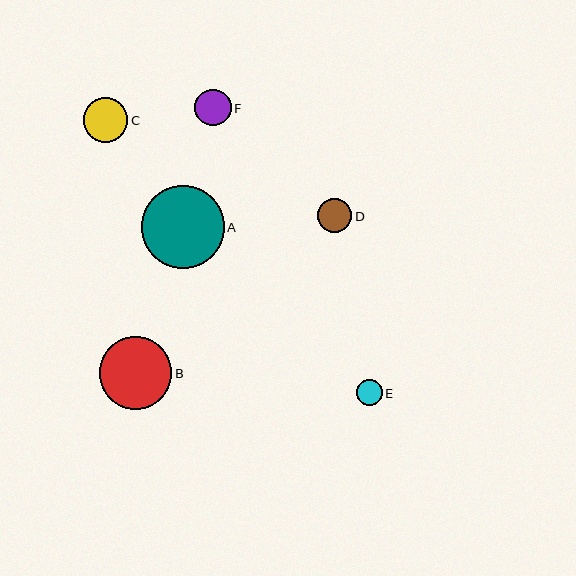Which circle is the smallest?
Circle E is the smallest with a size of approximately 25 pixels.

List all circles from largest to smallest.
From largest to smallest: A, B, C, F, D, E.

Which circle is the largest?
Circle A is the largest with a size of approximately 83 pixels.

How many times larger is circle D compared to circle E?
Circle D is approximately 1.3 times the size of circle E.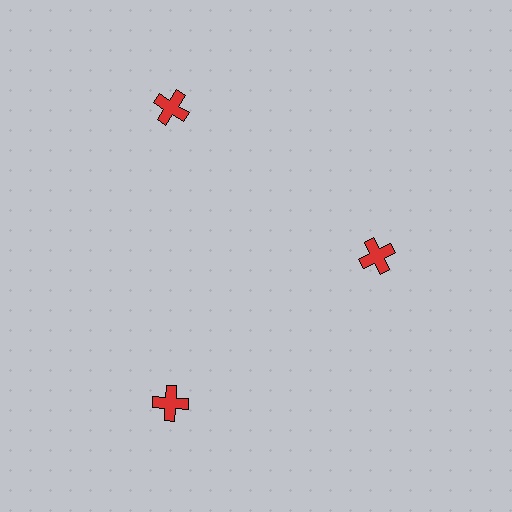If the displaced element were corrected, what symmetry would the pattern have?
It would have 3-fold rotational symmetry — the pattern would map onto itself every 120 degrees.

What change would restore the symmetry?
The symmetry would be restored by moving it outward, back onto the ring so that all 3 crosses sit at equal angles and equal distance from the center.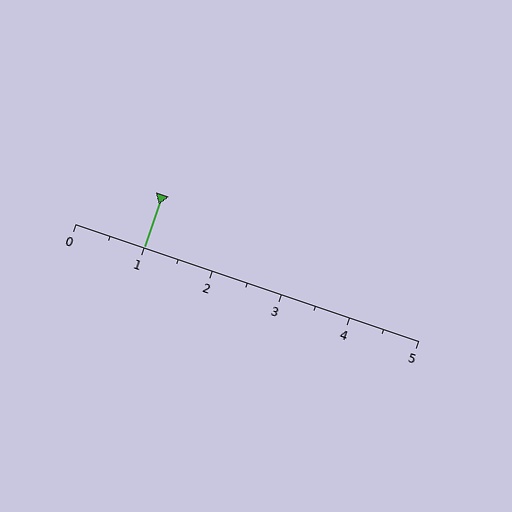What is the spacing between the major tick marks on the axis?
The major ticks are spaced 1 apart.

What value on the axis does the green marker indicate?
The marker indicates approximately 1.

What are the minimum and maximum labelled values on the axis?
The axis runs from 0 to 5.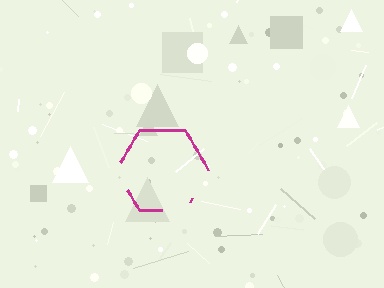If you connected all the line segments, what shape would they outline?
They would outline a hexagon.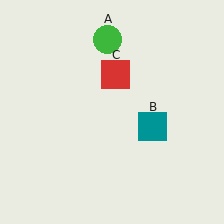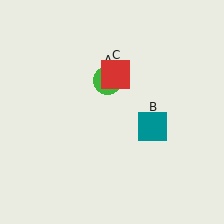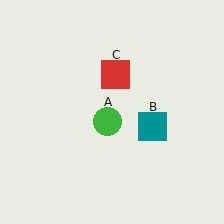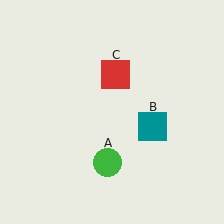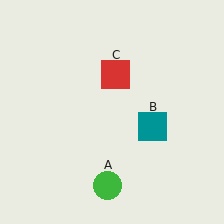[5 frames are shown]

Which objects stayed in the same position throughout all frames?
Teal square (object B) and red square (object C) remained stationary.